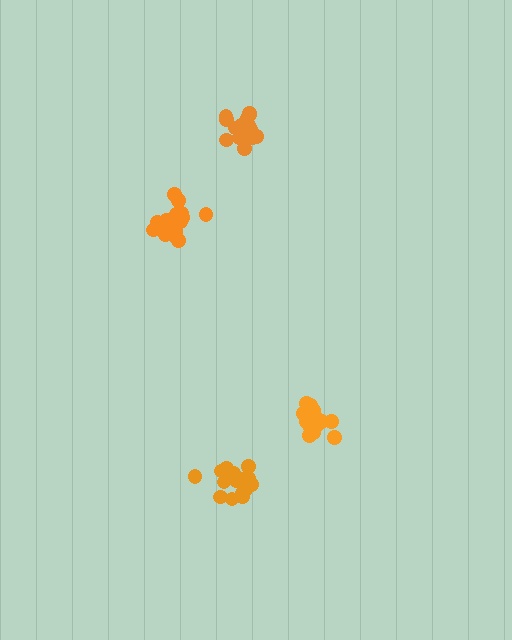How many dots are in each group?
Group 1: 15 dots, Group 2: 17 dots, Group 3: 17 dots, Group 4: 17 dots (66 total).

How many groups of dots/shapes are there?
There are 4 groups.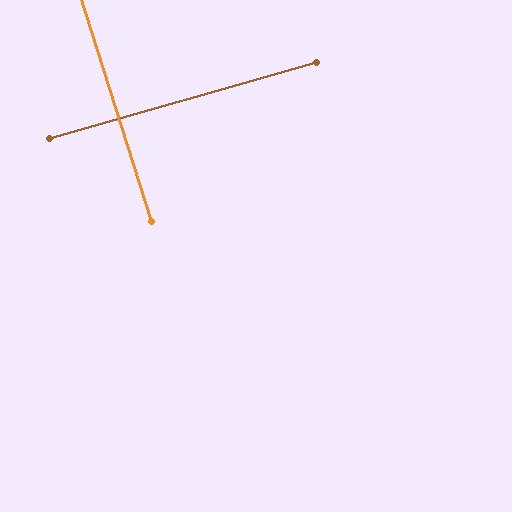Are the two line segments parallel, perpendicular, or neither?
Perpendicular — they meet at approximately 88°.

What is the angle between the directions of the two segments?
Approximately 88 degrees.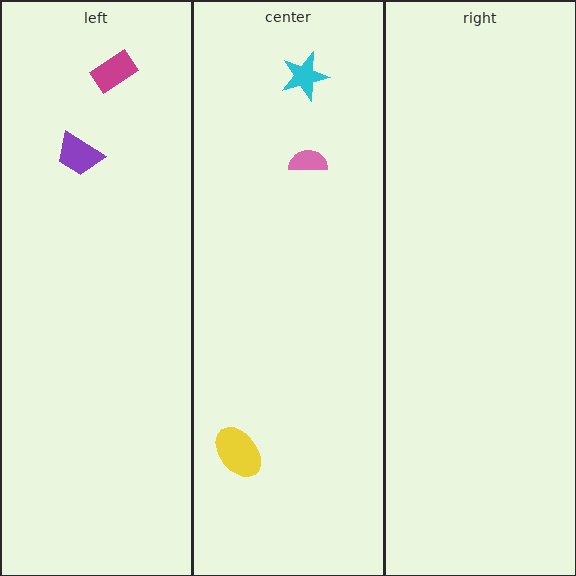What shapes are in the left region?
The magenta rectangle, the purple trapezoid.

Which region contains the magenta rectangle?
The left region.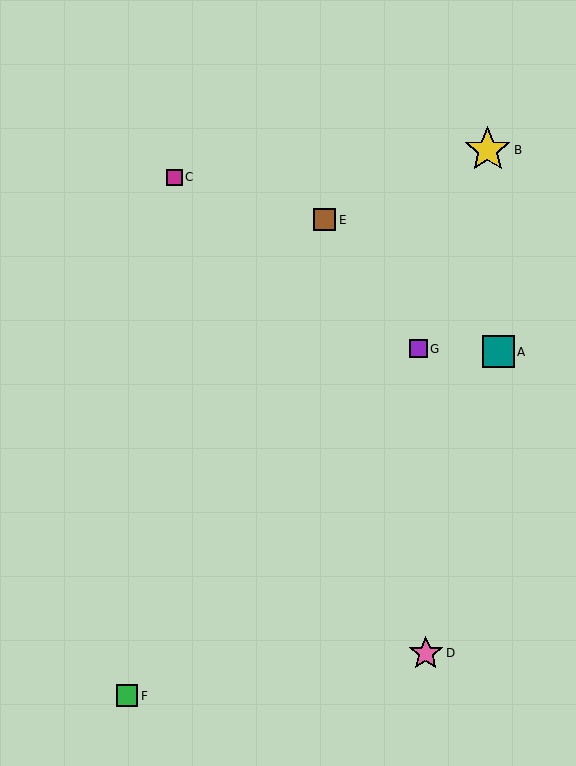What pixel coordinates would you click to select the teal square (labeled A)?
Click at (498, 352) to select the teal square A.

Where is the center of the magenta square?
The center of the magenta square is at (174, 177).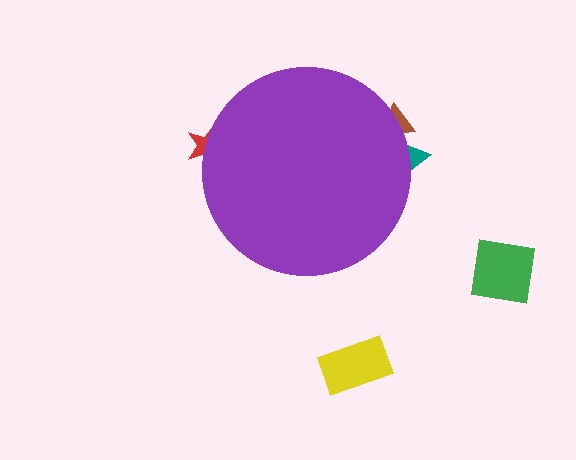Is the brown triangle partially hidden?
Yes, the brown triangle is partially hidden behind the purple circle.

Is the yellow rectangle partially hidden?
No, the yellow rectangle is fully visible.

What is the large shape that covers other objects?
A purple circle.